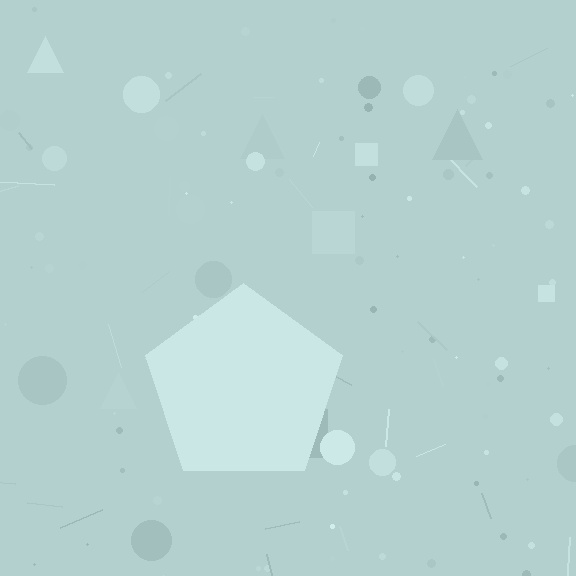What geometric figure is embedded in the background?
A pentagon is embedded in the background.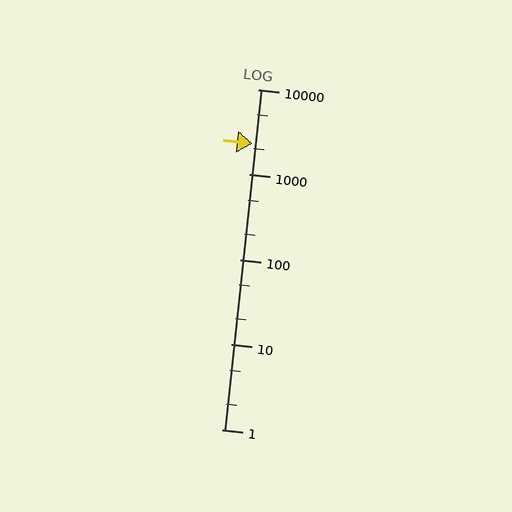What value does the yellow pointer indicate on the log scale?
The pointer indicates approximately 2300.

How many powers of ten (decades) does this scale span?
The scale spans 4 decades, from 1 to 10000.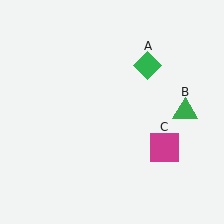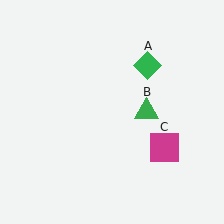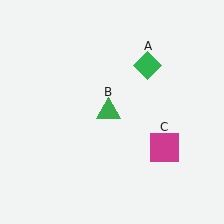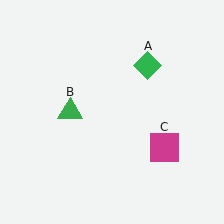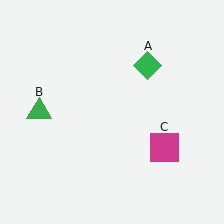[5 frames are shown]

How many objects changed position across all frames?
1 object changed position: green triangle (object B).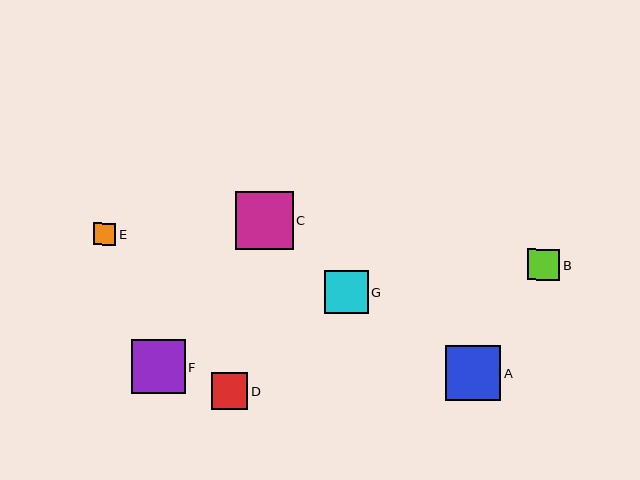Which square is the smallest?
Square E is the smallest with a size of approximately 22 pixels.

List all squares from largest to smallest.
From largest to smallest: C, A, F, G, D, B, E.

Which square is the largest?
Square C is the largest with a size of approximately 58 pixels.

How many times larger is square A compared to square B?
Square A is approximately 1.7 times the size of square B.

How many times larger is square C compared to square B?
Square C is approximately 1.8 times the size of square B.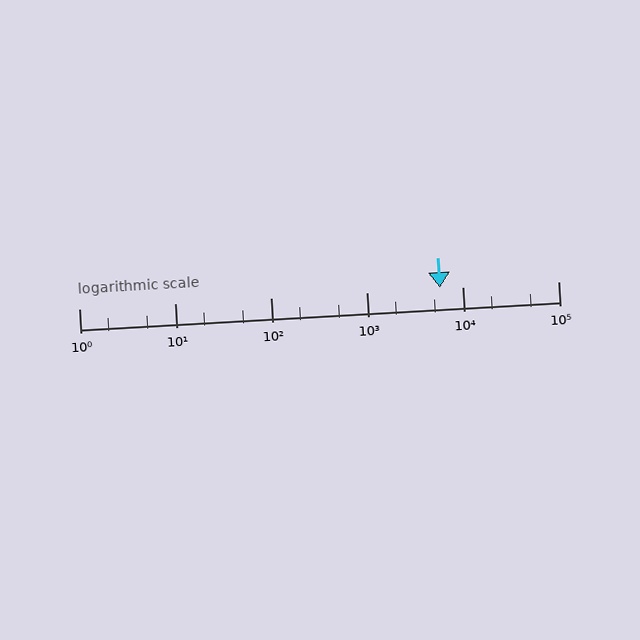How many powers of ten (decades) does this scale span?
The scale spans 5 decades, from 1 to 100000.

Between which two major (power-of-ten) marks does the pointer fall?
The pointer is between 1000 and 10000.